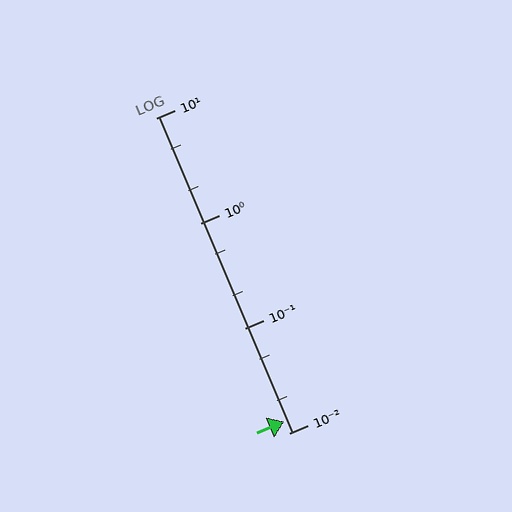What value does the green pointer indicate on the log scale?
The pointer indicates approximately 0.013.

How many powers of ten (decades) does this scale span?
The scale spans 3 decades, from 0.01 to 10.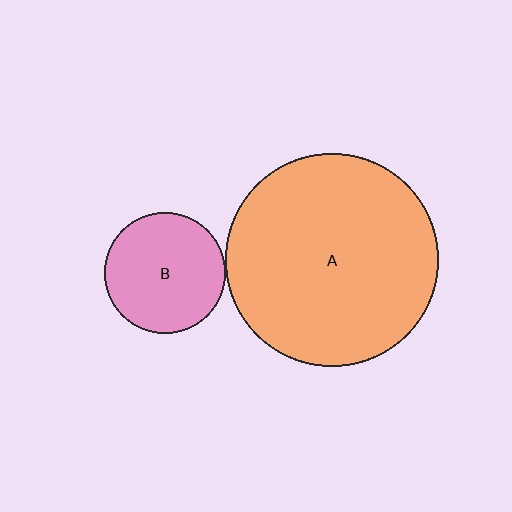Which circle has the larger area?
Circle A (orange).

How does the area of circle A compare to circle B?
Approximately 3.1 times.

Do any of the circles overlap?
No, none of the circles overlap.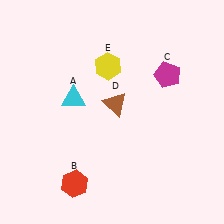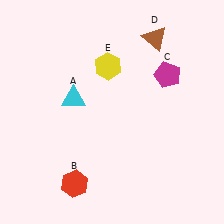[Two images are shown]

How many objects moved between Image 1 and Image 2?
1 object moved between the two images.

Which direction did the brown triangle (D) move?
The brown triangle (D) moved up.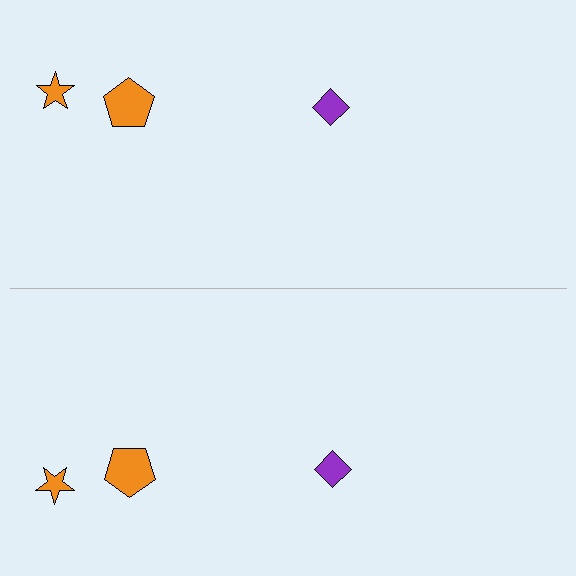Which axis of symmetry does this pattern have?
The pattern has a horizontal axis of symmetry running through the center of the image.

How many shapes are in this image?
There are 6 shapes in this image.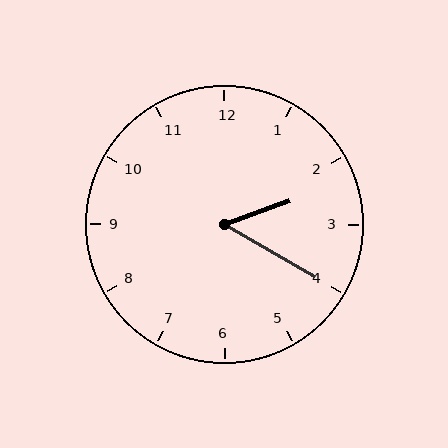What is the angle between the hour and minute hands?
Approximately 50 degrees.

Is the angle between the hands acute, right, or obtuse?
It is acute.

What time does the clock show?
2:20.